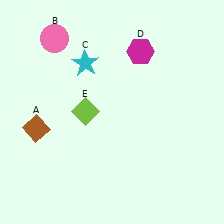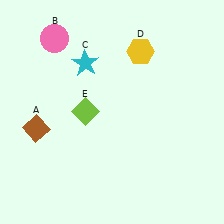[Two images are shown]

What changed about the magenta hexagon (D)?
In Image 1, D is magenta. In Image 2, it changed to yellow.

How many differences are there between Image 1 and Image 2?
There is 1 difference between the two images.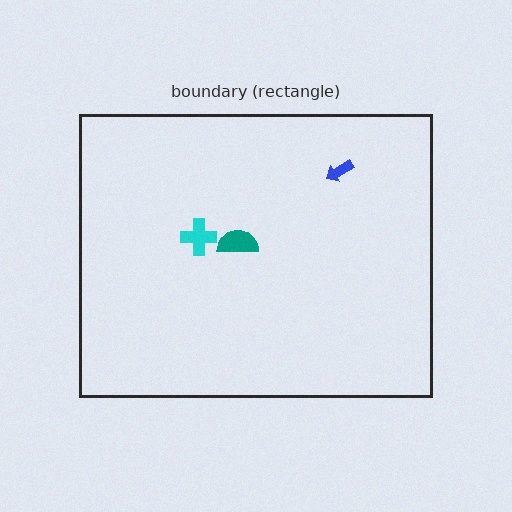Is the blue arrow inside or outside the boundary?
Inside.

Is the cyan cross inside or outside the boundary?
Inside.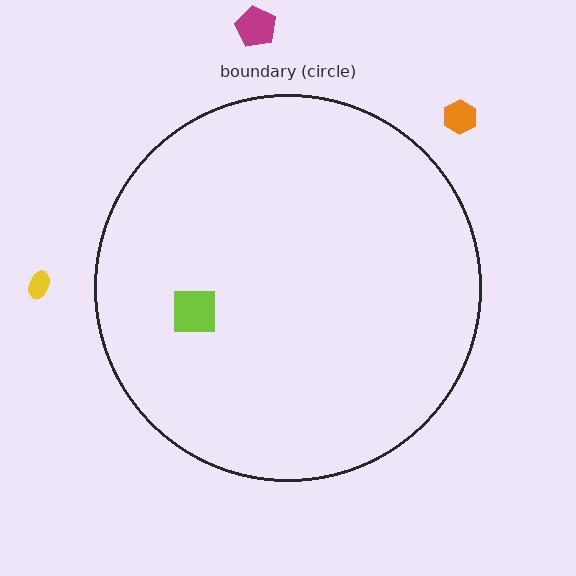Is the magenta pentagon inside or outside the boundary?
Outside.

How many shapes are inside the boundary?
1 inside, 3 outside.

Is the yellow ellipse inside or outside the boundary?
Outside.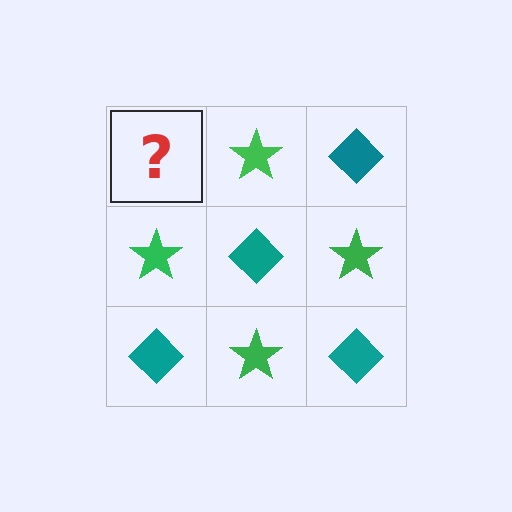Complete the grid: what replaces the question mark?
The question mark should be replaced with a teal diamond.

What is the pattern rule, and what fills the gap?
The rule is that it alternates teal diamond and green star in a checkerboard pattern. The gap should be filled with a teal diamond.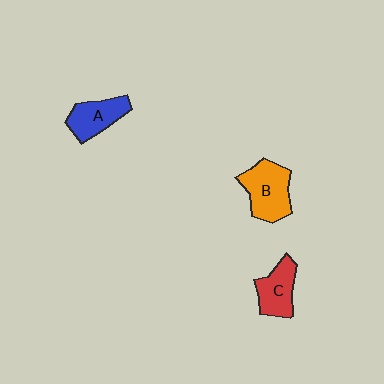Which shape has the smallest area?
Shape C (red).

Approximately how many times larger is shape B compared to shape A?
Approximately 1.3 times.